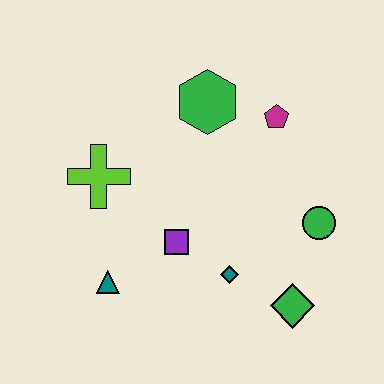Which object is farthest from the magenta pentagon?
The teal triangle is farthest from the magenta pentagon.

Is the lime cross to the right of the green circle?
No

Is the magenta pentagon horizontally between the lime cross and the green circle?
Yes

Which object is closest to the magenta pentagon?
The green hexagon is closest to the magenta pentagon.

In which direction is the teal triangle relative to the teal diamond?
The teal triangle is to the left of the teal diamond.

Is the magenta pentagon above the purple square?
Yes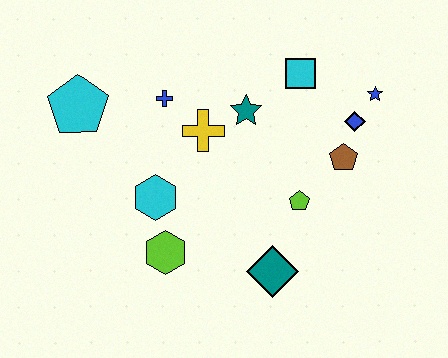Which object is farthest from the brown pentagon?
The cyan pentagon is farthest from the brown pentagon.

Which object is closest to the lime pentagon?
The brown pentagon is closest to the lime pentagon.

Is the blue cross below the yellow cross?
No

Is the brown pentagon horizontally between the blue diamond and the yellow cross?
Yes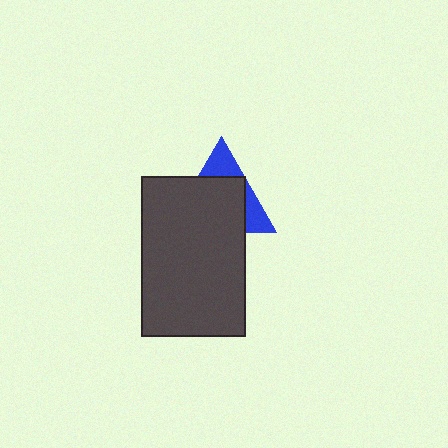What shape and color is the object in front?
The object in front is a dark gray rectangle.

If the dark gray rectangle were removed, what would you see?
You would see the complete blue triangle.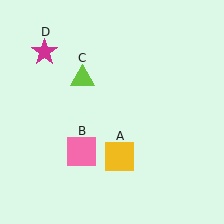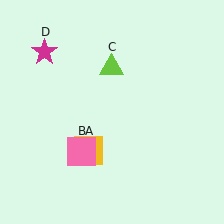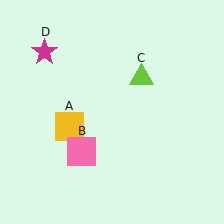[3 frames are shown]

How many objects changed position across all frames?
2 objects changed position: yellow square (object A), lime triangle (object C).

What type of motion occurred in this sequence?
The yellow square (object A), lime triangle (object C) rotated clockwise around the center of the scene.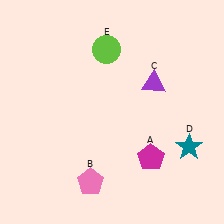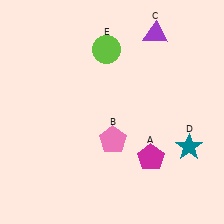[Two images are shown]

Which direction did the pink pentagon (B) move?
The pink pentagon (B) moved up.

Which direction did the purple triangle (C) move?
The purple triangle (C) moved up.